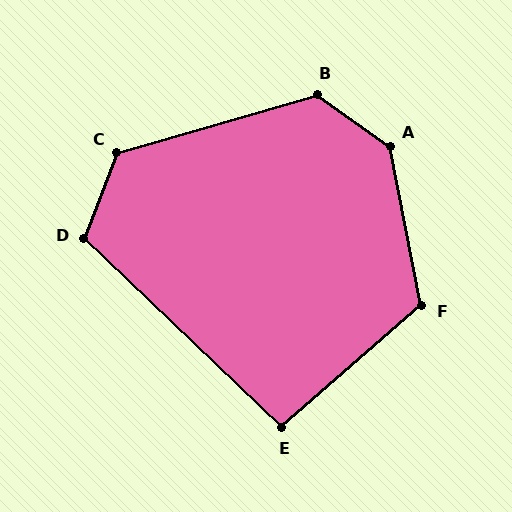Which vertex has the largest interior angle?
A, at approximately 137 degrees.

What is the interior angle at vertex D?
Approximately 113 degrees (obtuse).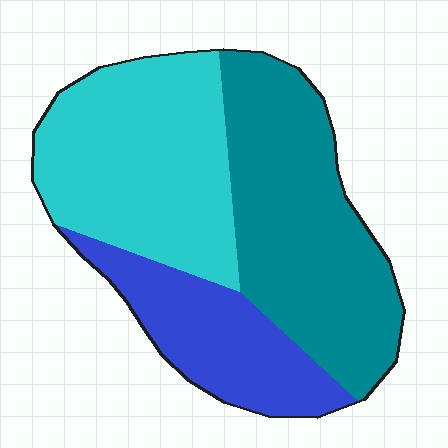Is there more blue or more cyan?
Cyan.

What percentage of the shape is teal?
Teal covers roughly 40% of the shape.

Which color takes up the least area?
Blue, at roughly 20%.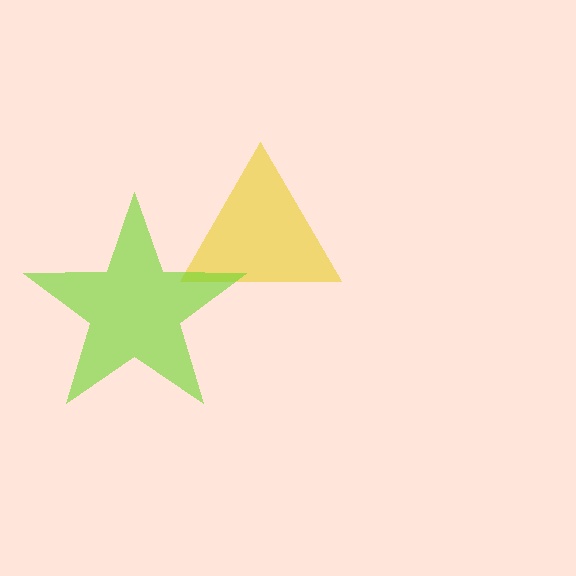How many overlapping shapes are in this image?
There are 2 overlapping shapes in the image.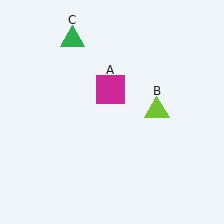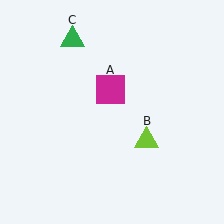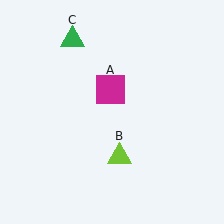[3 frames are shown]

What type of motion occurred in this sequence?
The lime triangle (object B) rotated clockwise around the center of the scene.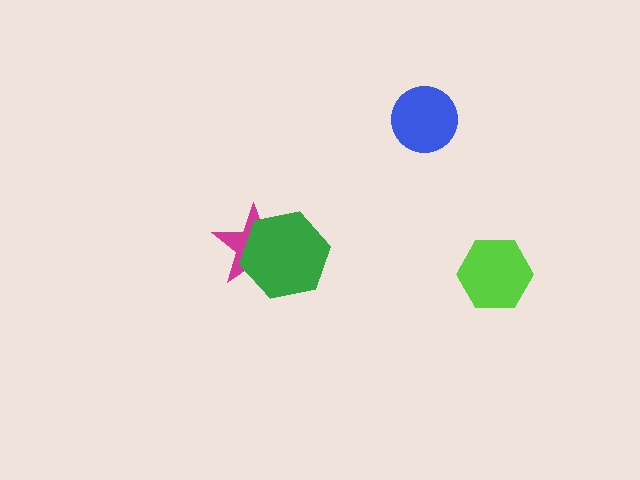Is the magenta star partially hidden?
Yes, it is partially covered by another shape.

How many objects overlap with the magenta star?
1 object overlaps with the magenta star.